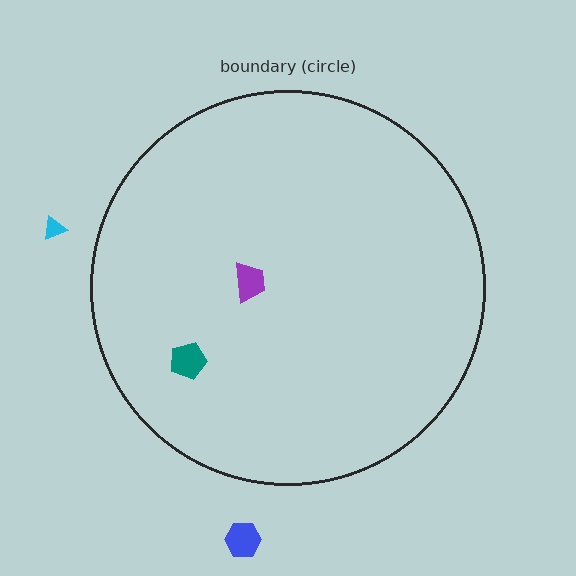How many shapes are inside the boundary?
2 inside, 2 outside.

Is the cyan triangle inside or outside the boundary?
Outside.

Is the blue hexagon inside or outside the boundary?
Outside.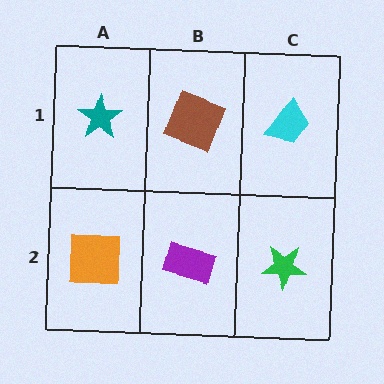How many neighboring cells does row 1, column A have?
2.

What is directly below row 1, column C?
A green star.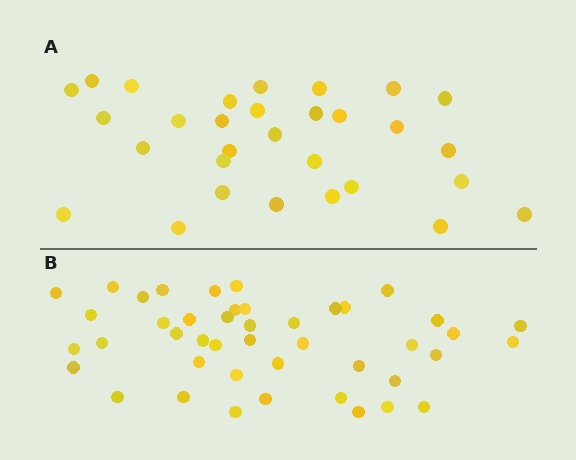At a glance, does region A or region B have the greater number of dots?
Region B (the bottom region) has more dots.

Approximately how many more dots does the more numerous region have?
Region B has approximately 15 more dots than region A.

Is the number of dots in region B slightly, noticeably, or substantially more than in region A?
Region B has substantially more. The ratio is roughly 1.5 to 1.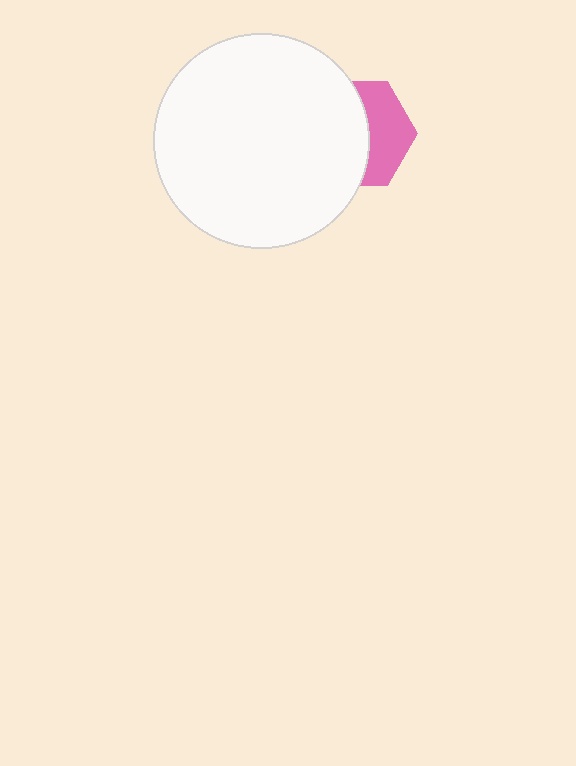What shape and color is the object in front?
The object in front is a white circle.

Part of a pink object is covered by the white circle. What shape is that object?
It is a hexagon.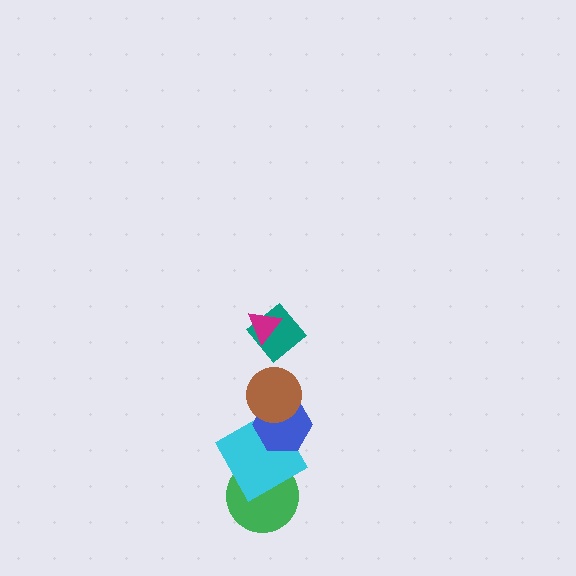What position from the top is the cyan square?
The cyan square is 5th from the top.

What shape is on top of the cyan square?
The blue hexagon is on top of the cyan square.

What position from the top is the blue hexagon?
The blue hexagon is 4th from the top.